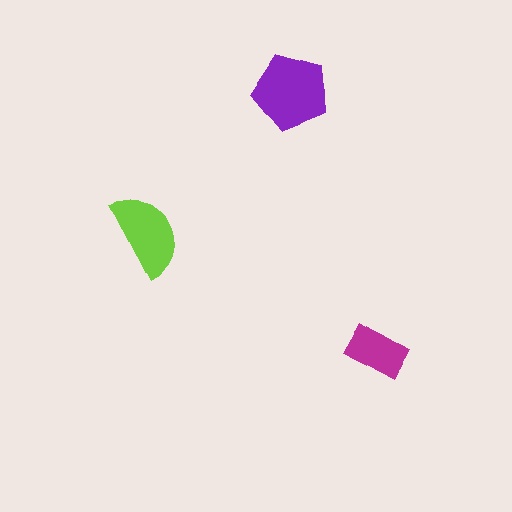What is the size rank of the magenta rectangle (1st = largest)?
3rd.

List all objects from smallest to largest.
The magenta rectangle, the lime semicircle, the purple pentagon.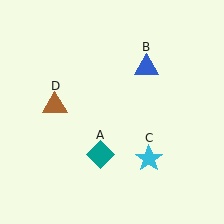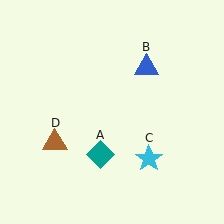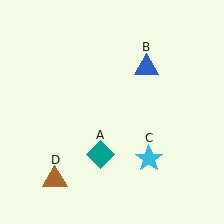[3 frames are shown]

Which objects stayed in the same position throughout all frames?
Teal diamond (object A) and blue triangle (object B) and cyan star (object C) remained stationary.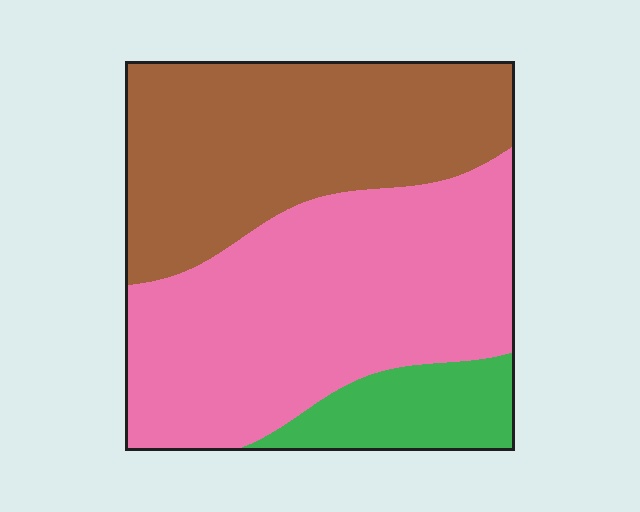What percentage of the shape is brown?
Brown takes up between a quarter and a half of the shape.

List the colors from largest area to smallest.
From largest to smallest: pink, brown, green.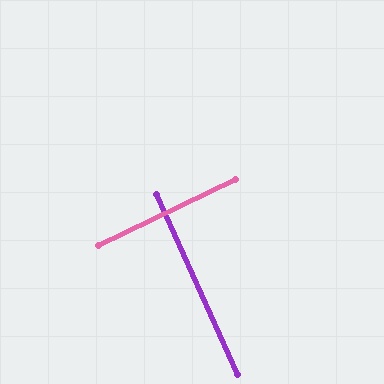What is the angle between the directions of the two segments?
Approximately 89 degrees.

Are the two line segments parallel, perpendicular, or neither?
Perpendicular — they meet at approximately 89°.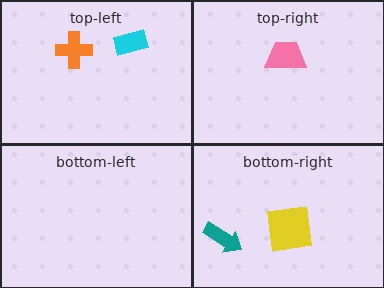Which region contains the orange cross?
The top-left region.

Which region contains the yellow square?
The bottom-right region.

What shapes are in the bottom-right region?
The teal arrow, the yellow square.